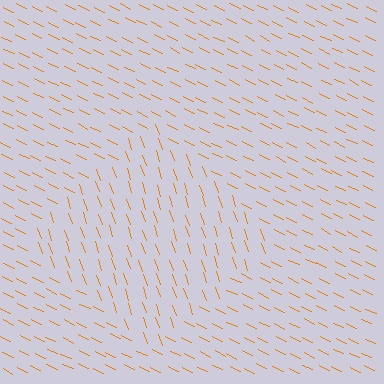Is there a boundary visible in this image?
Yes, there is a texture boundary formed by a change in line orientation.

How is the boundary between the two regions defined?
The boundary is defined purely by a change in line orientation (approximately 45 degrees difference). All lines are the same color and thickness.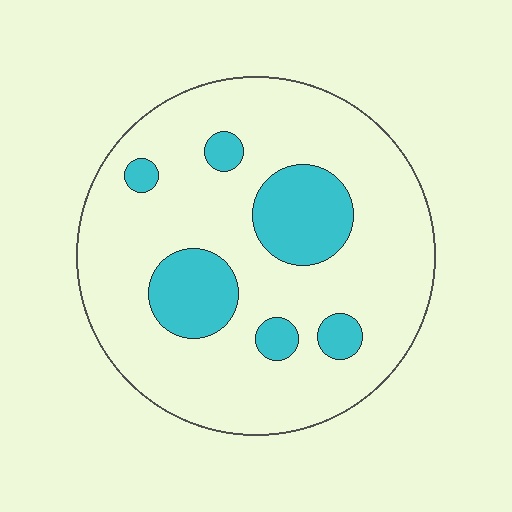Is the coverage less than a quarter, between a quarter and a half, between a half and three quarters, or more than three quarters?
Less than a quarter.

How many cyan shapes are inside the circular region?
6.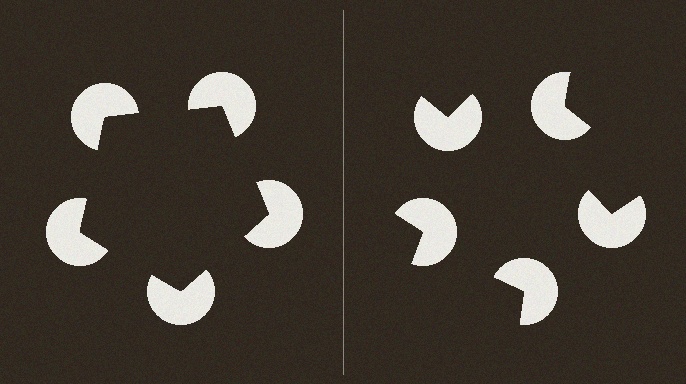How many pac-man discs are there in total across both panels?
10 — 5 on each side.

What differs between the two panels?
The pac-man discs are positioned identically on both sides; only the wedge orientations differ. On the left they align to a pentagon; on the right they are misaligned.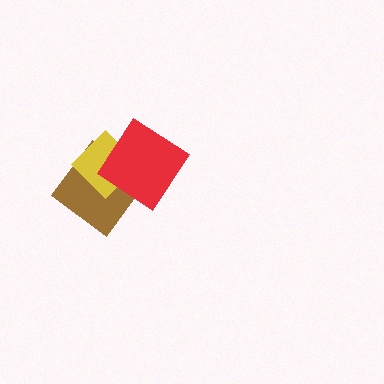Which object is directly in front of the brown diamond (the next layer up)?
The yellow diamond is directly in front of the brown diamond.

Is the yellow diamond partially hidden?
Yes, it is partially covered by another shape.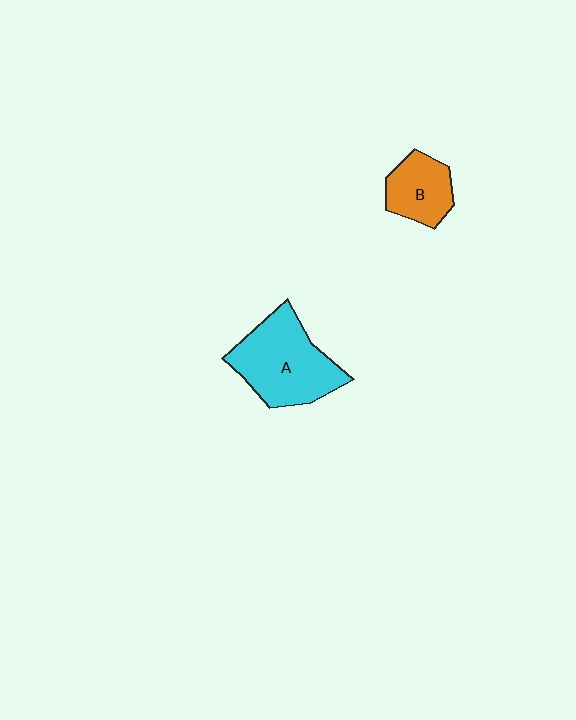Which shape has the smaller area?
Shape B (orange).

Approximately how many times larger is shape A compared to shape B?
Approximately 1.9 times.